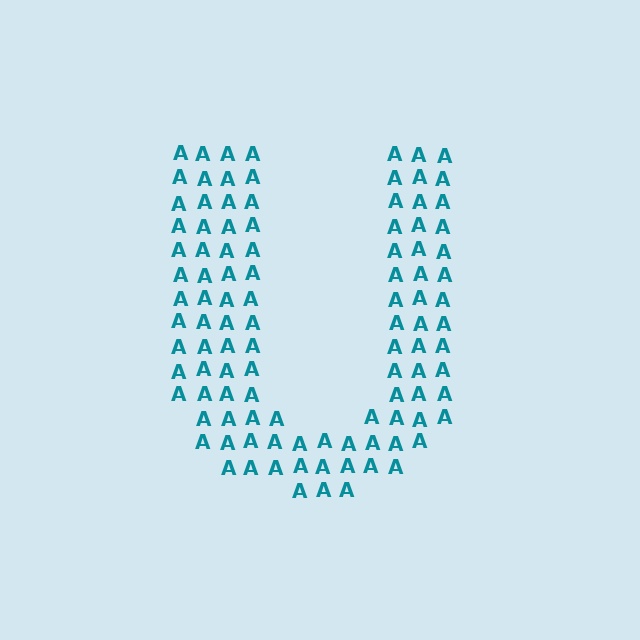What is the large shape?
The large shape is the letter U.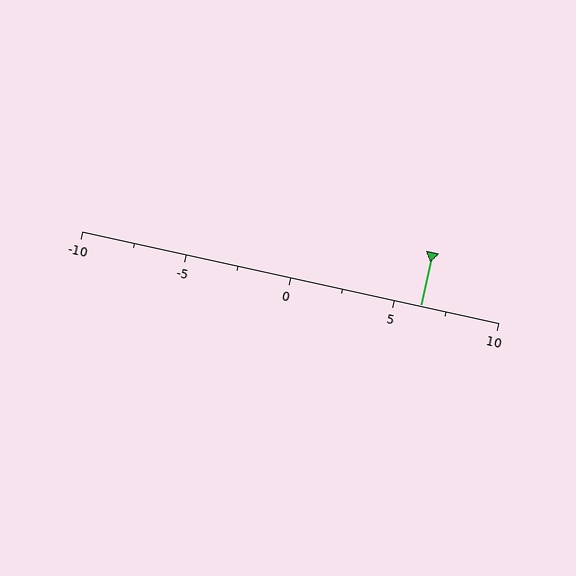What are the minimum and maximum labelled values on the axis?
The axis runs from -10 to 10.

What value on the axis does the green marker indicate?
The marker indicates approximately 6.2.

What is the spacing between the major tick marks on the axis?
The major ticks are spaced 5 apart.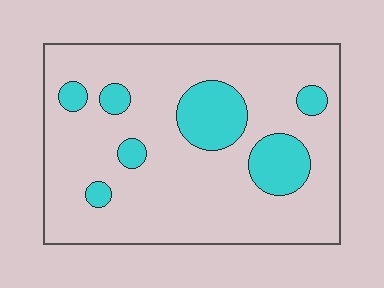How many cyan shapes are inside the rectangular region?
7.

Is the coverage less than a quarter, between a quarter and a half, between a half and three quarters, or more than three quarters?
Less than a quarter.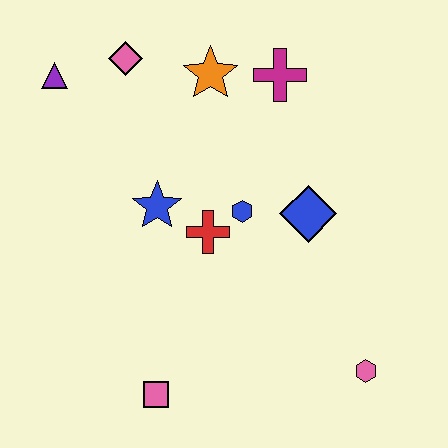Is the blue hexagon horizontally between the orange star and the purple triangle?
No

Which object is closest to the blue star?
The red cross is closest to the blue star.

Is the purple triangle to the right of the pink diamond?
No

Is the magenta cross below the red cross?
No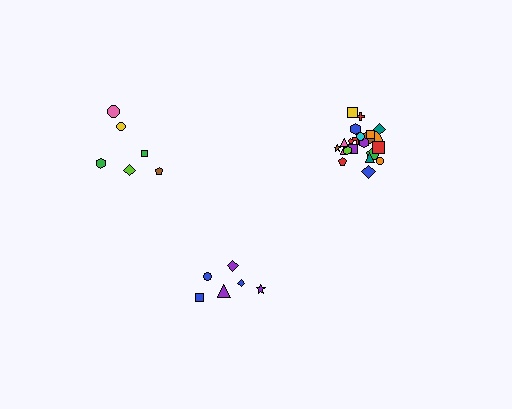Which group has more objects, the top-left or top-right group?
The top-right group.